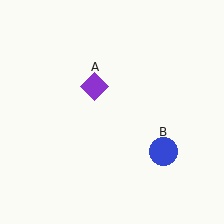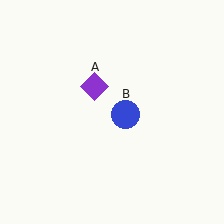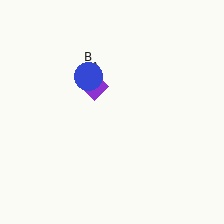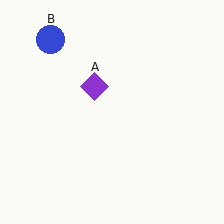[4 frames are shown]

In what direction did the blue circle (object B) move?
The blue circle (object B) moved up and to the left.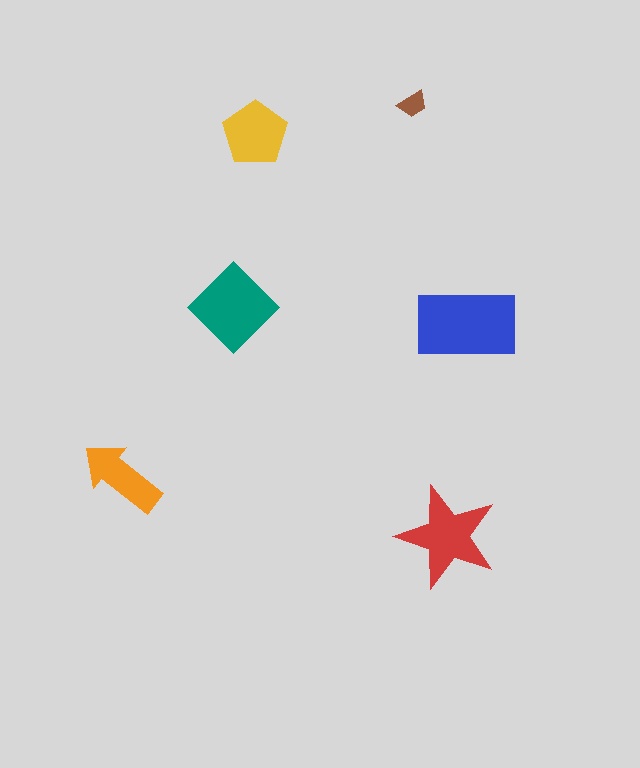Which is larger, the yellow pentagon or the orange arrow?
The yellow pentagon.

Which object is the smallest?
The brown trapezoid.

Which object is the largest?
The blue rectangle.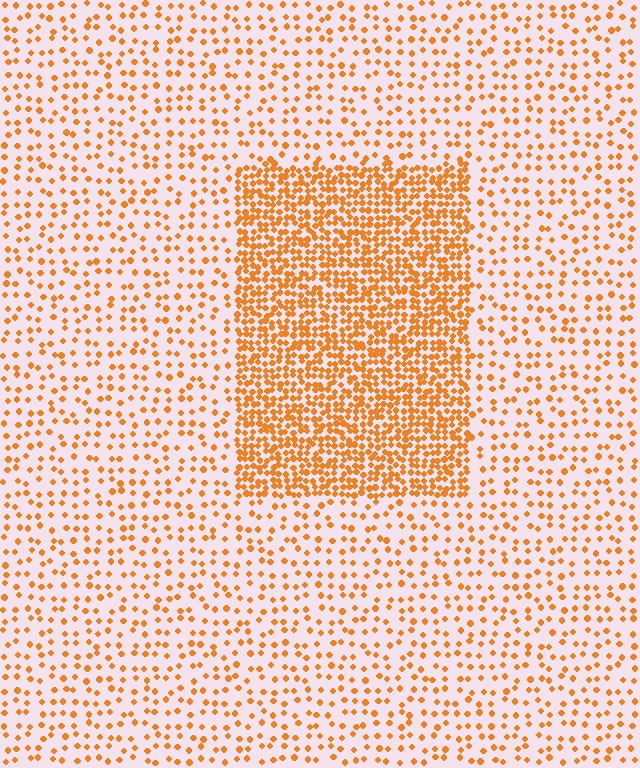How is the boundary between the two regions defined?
The boundary is defined by a change in element density (approximately 2.8x ratio). All elements are the same color, size, and shape.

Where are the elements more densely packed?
The elements are more densely packed inside the rectangle boundary.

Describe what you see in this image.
The image contains small orange elements arranged at two different densities. A rectangle-shaped region is visible where the elements are more densely packed than the surrounding area.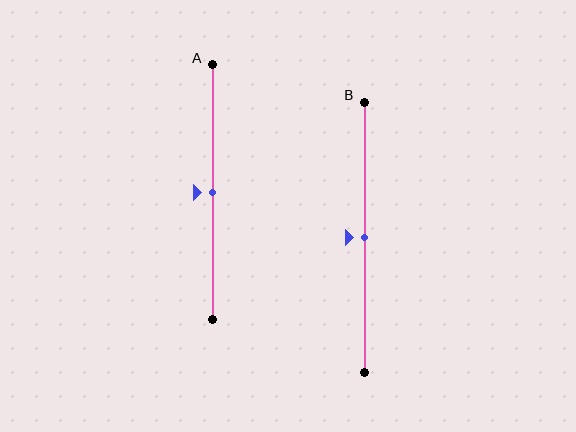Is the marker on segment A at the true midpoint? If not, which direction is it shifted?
Yes, the marker on segment A is at the true midpoint.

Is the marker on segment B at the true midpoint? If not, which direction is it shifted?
Yes, the marker on segment B is at the true midpoint.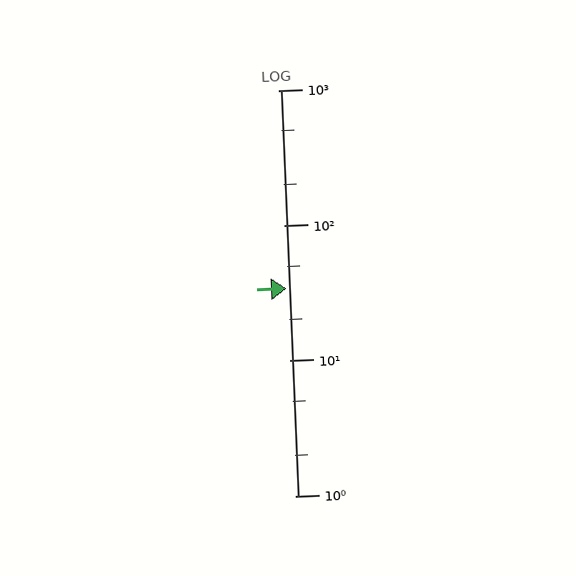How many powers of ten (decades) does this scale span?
The scale spans 3 decades, from 1 to 1000.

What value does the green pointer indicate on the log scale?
The pointer indicates approximately 34.